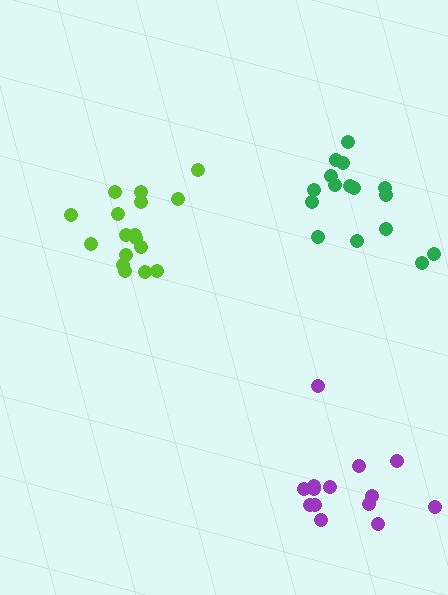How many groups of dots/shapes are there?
There are 3 groups.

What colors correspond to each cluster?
The clusters are colored: green, purple, lime.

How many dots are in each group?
Group 1: 16 dots, Group 2: 14 dots, Group 3: 17 dots (47 total).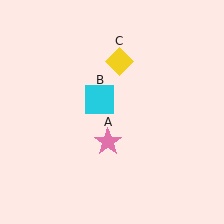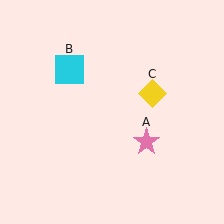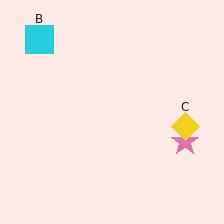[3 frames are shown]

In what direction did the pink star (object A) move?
The pink star (object A) moved right.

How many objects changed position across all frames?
3 objects changed position: pink star (object A), cyan square (object B), yellow diamond (object C).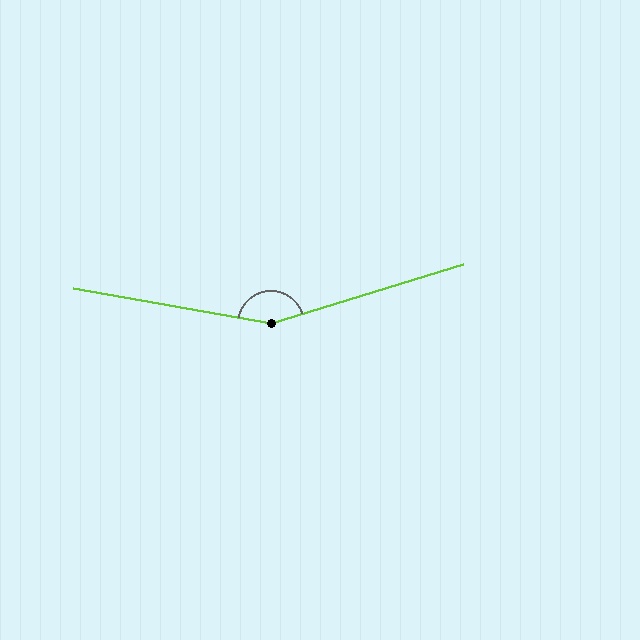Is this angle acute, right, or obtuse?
It is obtuse.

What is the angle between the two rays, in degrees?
Approximately 153 degrees.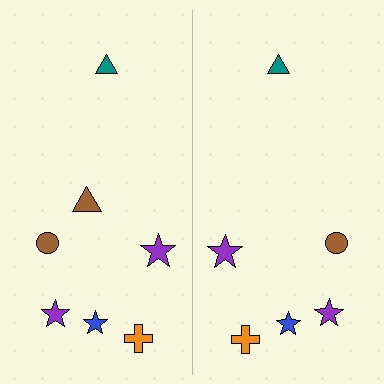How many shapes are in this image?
There are 13 shapes in this image.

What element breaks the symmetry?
A brown triangle is missing from the right side.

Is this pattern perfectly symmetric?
No, the pattern is not perfectly symmetric. A brown triangle is missing from the right side.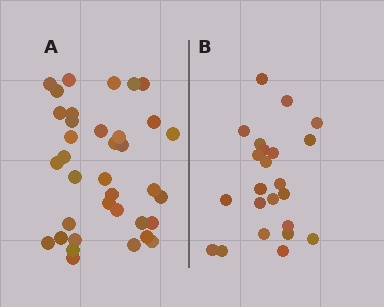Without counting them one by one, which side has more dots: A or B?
Region A (the left region) has more dots.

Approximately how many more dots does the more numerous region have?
Region A has approximately 15 more dots than region B.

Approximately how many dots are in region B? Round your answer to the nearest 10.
About 20 dots. (The exact count is 23, which rounds to 20.)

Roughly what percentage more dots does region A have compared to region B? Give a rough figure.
About 55% more.